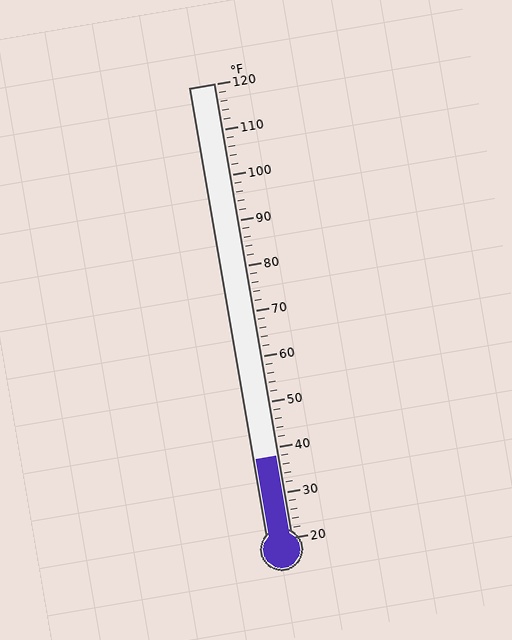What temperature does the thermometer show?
The thermometer shows approximately 38°F.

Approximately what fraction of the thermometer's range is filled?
The thermometer is filled to approximately 20% of its range.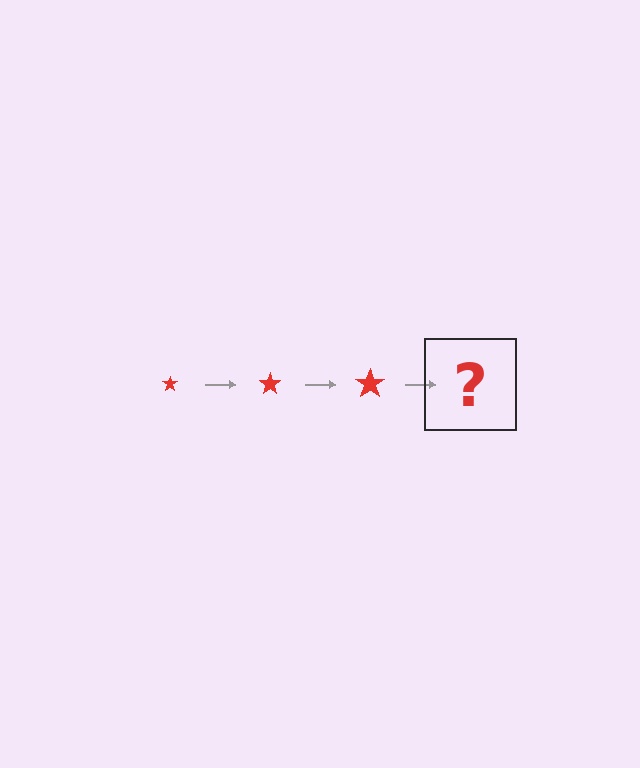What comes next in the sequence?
The next element should be a red star, larger than the previous one.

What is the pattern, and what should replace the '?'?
The pattern is that the star gets progressively larger each step. The '?' should be a red star, larger than the previous one.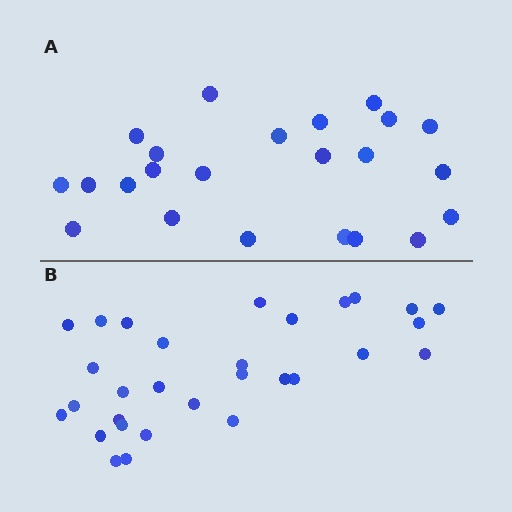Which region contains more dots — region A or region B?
Region B (the bottom region) has more dots.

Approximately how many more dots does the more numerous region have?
Region B has roughly 8 or so more dots than region A.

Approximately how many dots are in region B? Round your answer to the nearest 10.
About 30 dots.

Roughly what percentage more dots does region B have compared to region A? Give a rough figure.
About 30% more.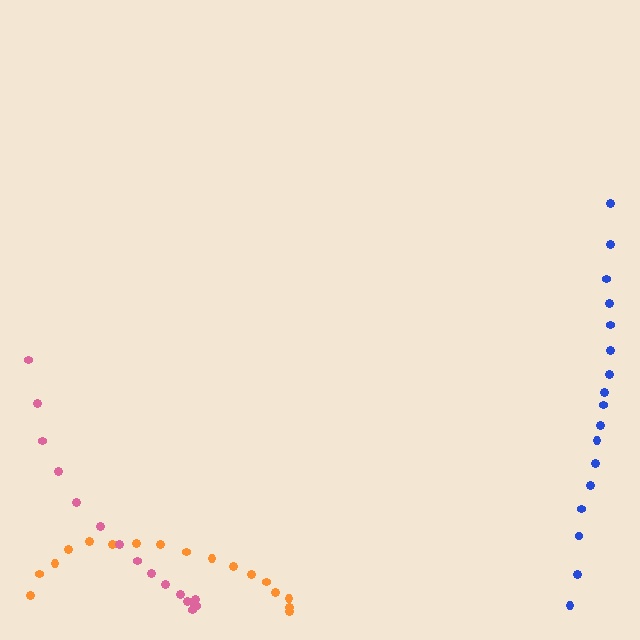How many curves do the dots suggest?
There are 3 distinct paths.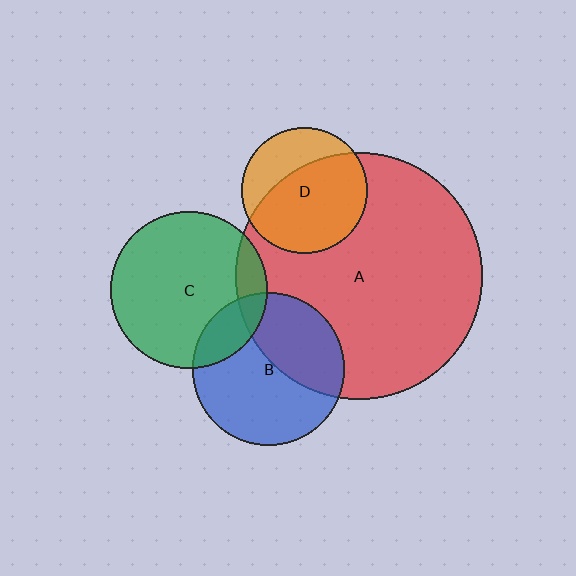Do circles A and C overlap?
Yes.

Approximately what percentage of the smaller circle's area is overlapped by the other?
Approximately 10%.